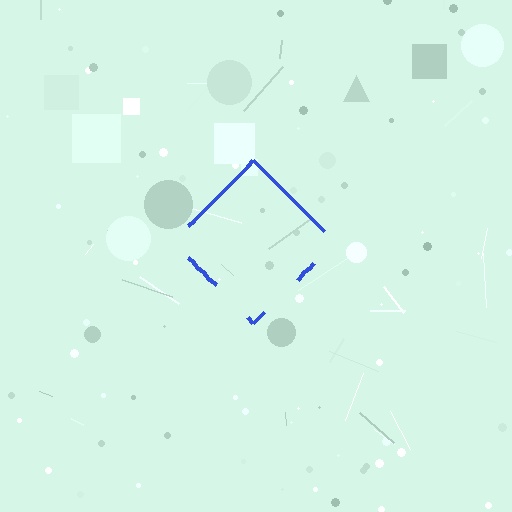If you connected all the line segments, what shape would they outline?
They would outline a diamond.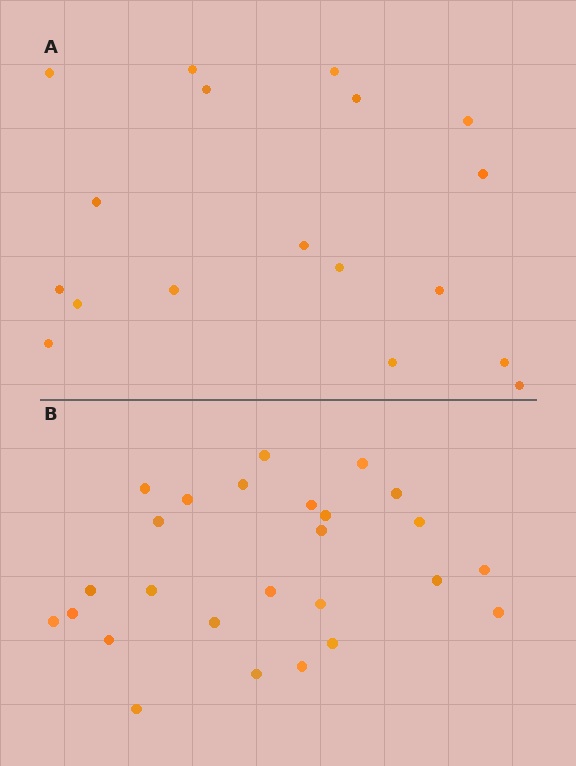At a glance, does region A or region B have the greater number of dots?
Region B (the bottom region) has more dots.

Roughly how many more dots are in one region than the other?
Region B has roughly 8 or so more dots than region A.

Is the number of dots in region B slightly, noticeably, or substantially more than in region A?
Region B has noticeably more, but not dramatically so. The ratio is roughly 1.4 to 1.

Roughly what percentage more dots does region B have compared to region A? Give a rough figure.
About 45% more.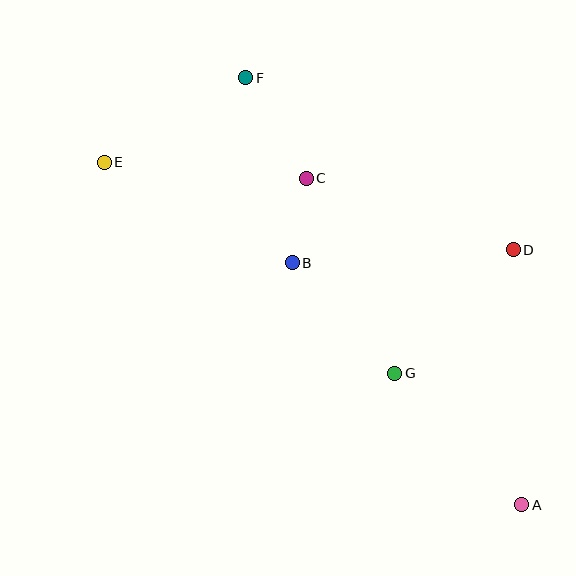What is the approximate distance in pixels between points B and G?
The distance between B and G is approximately 151 pixels.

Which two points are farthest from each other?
Points A and E are farthest from each other.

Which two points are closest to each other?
Points B and C are closest to each other.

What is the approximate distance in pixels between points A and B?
The distance between A and B is approximately 334 pixels.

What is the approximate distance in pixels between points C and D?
The distance between C and D is approximately 219 pixels.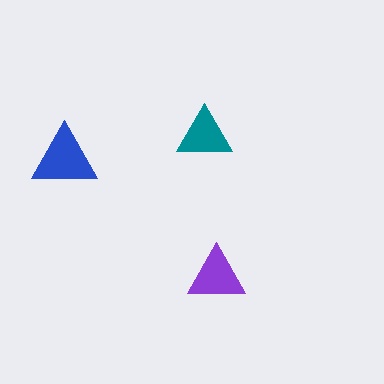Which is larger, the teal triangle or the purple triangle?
The purple one.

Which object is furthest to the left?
The blue triangle is leftmost.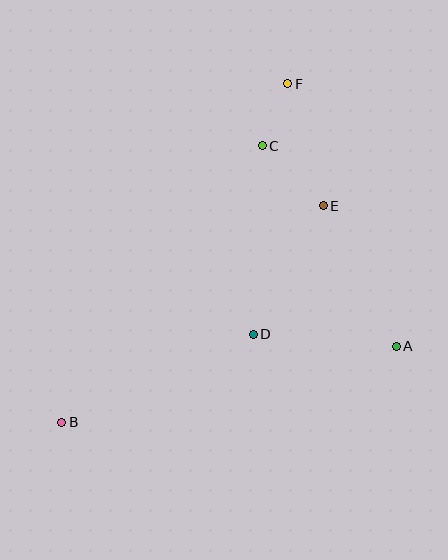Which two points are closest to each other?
Points C and F are closest to each other.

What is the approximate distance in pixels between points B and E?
The distance between B and E is approximately 340 pixels.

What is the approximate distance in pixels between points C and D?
The distance between C and D is approximately 189 pixels.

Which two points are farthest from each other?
Points B and F are farthest from each other.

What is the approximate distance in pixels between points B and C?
The distance between B and C is approximately 342 pixels.